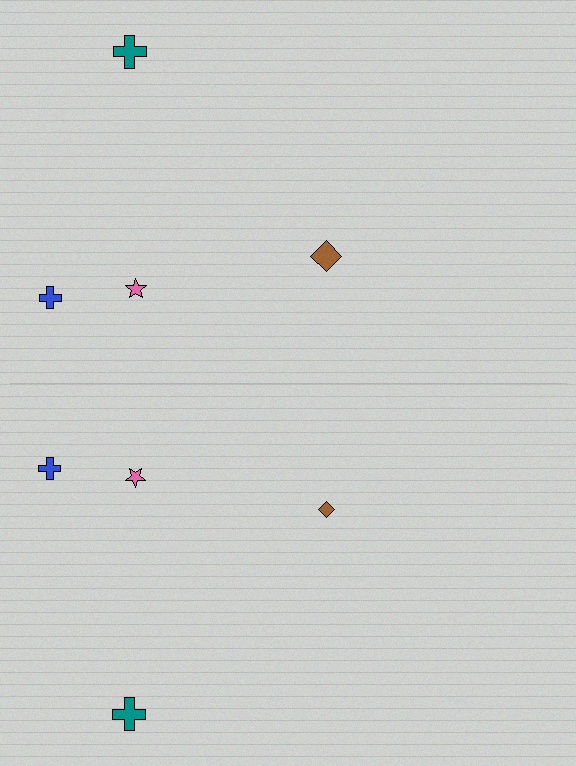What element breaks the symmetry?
The brown diamond on the bottom side has a different size than its mirror counterpart.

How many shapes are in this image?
There are 8 shapes in this image.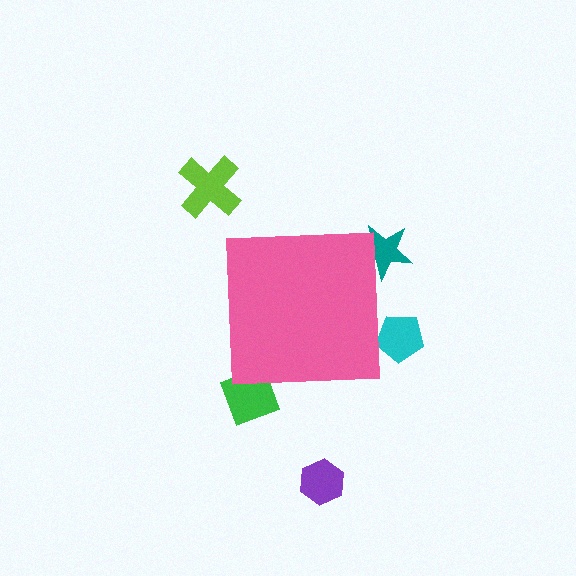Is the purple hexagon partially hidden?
No, the purple hexagon is fully visible.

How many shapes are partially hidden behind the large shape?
3 shapes are partially hidden.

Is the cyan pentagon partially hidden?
Yes, the cyan pentagon is partially hidden behind the pink square.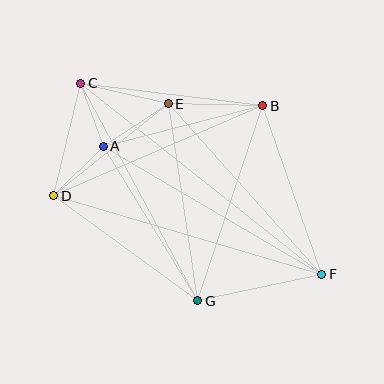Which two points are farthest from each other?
Points C and F are farthest from each other.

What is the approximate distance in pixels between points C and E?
The distance between C and E is approximately 90 pixels.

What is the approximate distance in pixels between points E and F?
The distance between E and F is approximately 230 pixels.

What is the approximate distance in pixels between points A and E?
The distance between A and E is approximately 77 pixels.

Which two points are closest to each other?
Points A and C are closest to each other.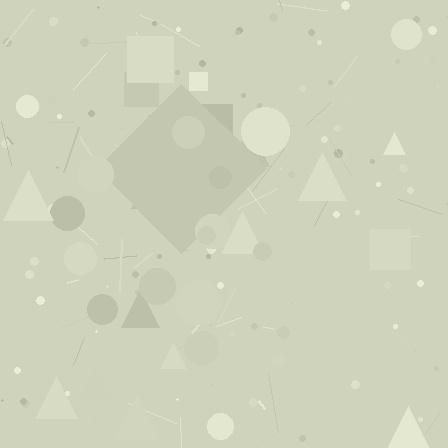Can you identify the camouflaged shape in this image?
The camouflaged shape is a diamond.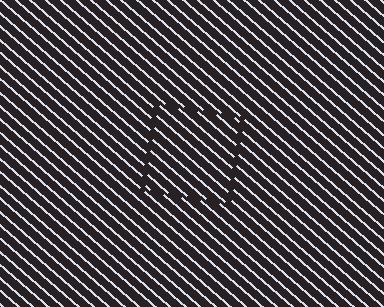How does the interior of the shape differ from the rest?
The interior of the shape contains the same grating, shifted by half a period — the contour is defined by the phase discontinuity where line-ends from the inner and outer gratings abut.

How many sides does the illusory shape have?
4 sides — the line-ends trace a square.